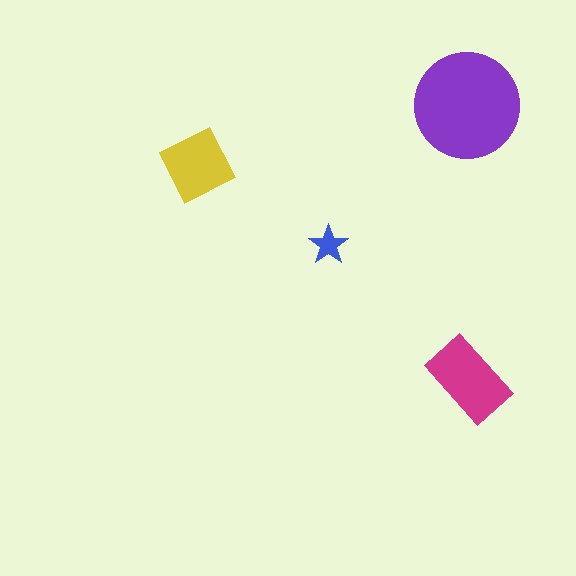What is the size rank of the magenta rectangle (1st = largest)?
2nd.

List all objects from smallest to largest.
The blue star, the yellow diamond, the magenta rectangle, the purple circle.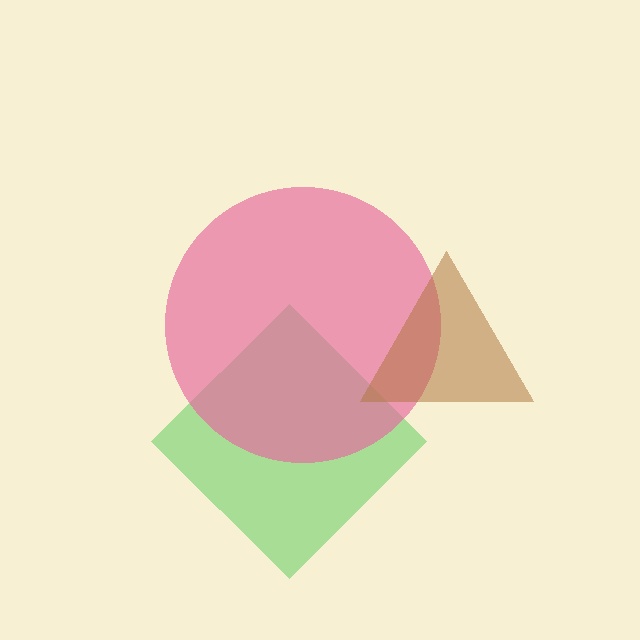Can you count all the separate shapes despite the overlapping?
Yes, there are 3 separate shapes.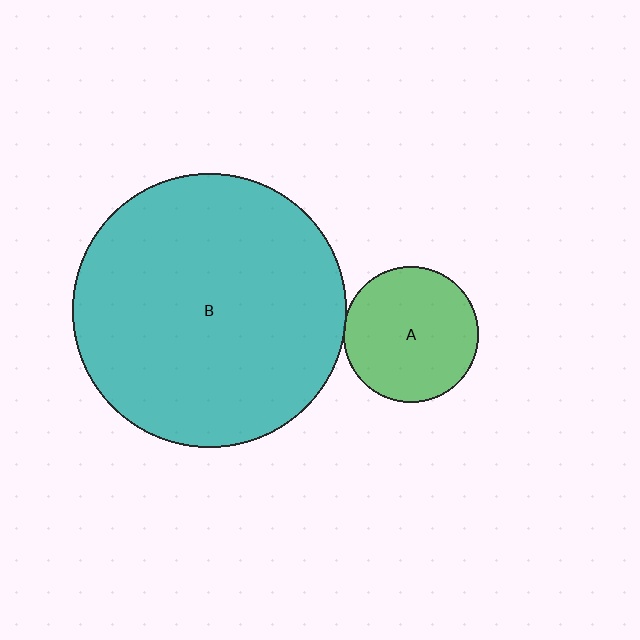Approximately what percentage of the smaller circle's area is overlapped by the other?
Approximately 5%.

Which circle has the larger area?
Circle B (teal).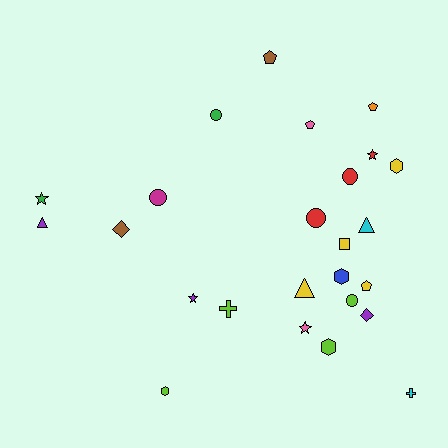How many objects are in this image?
There are 25 objects.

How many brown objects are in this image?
There are 2 brown objects.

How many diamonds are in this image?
There are 2 diamonds.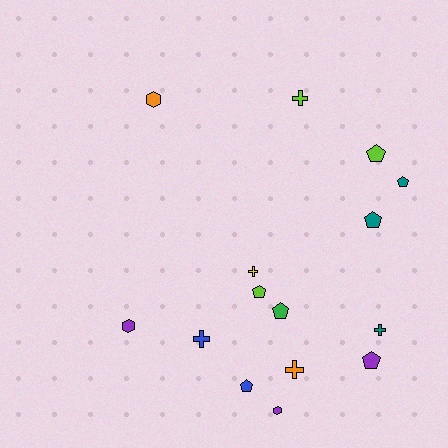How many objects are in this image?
There are 15 objects.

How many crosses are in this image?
There are 5 crosses.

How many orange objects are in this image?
There are 2 orange objects.